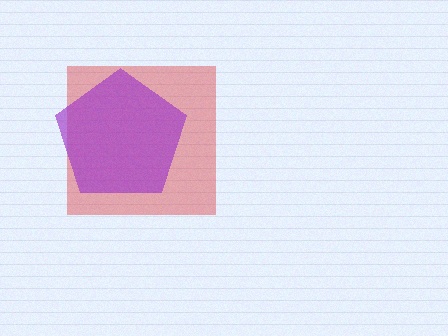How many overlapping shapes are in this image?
There are 2 overlapping shapes in the image.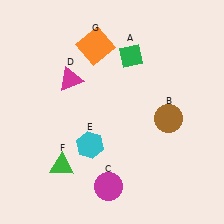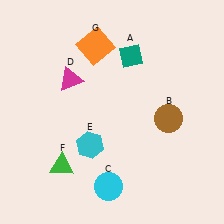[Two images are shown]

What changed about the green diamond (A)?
In Image 1, A is green. In Image 2, it changed to teal.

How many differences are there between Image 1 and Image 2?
There are 2 differences between the two images.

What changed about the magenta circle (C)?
In Image 1, C is magenta. In Image 2, it changed to cyan.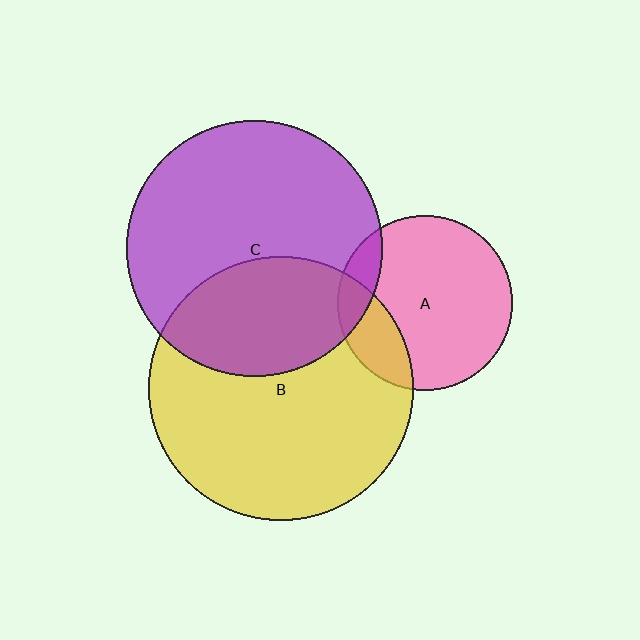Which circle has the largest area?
Circle B (yellow).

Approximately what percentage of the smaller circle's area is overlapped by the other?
Approximately 35%.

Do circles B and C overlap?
Yes.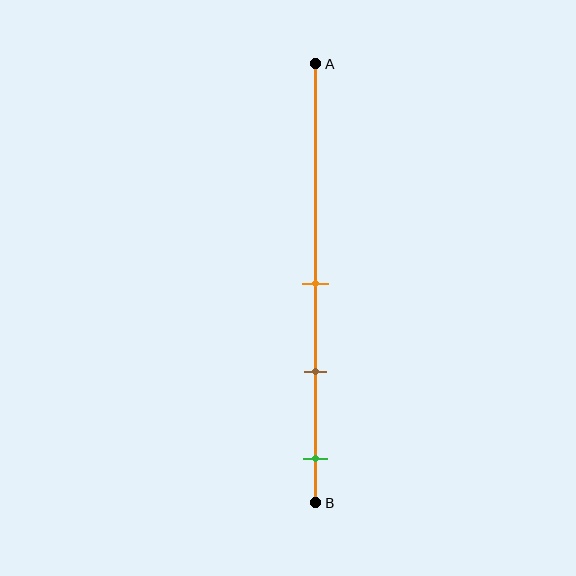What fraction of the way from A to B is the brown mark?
The brown mark is approximately 70% (0.7) of the way from A to B.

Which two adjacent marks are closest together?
The orange and brown marks are the closest adjacent pair.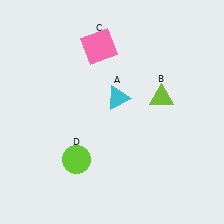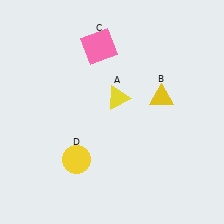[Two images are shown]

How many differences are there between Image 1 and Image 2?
There are 3 differences between the two images.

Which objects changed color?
A changed from cyan to yellow. B changed from lime to yellow. D changed from lime to yellow.